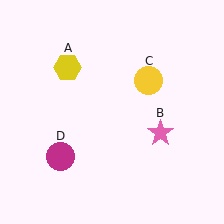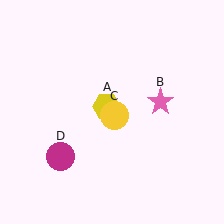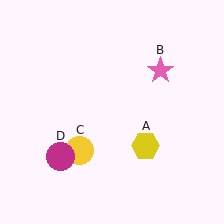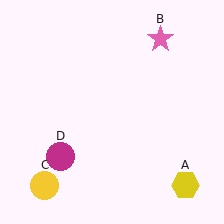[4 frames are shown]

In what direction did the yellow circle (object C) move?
The yellow circle (object C) moved down and to the left.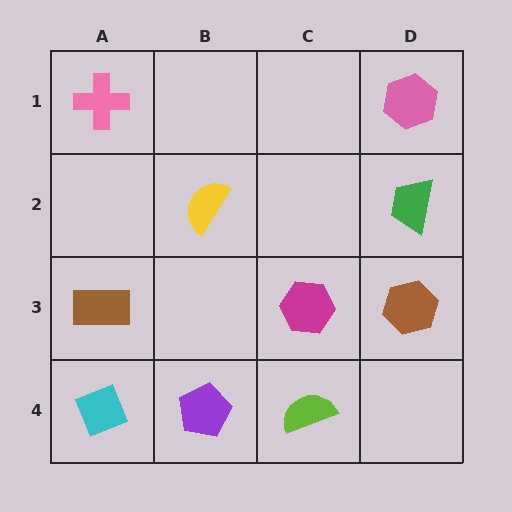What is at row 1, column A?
A pink cross.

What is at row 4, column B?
A purple pentagon.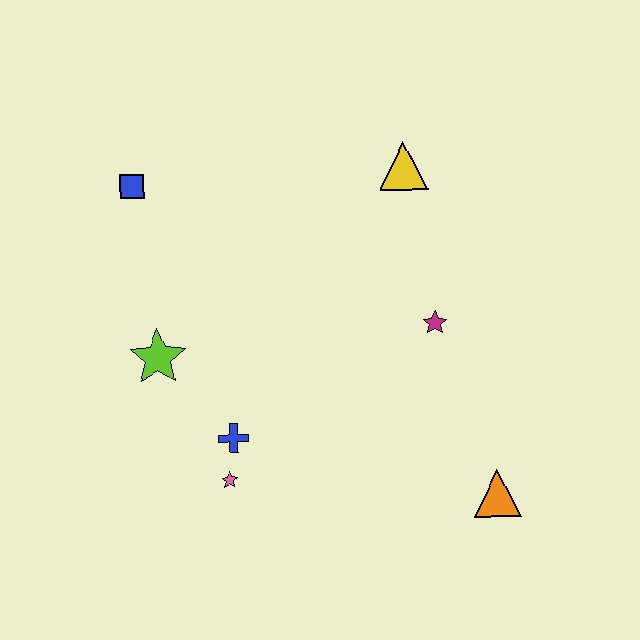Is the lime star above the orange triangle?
Yes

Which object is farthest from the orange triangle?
The blue square is farthest from the orange triangle.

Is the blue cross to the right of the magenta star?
No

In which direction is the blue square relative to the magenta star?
The blue square is to the left of the magenta star.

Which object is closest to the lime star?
The blue cross is closest to the lime star.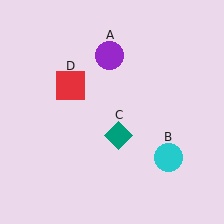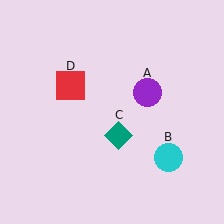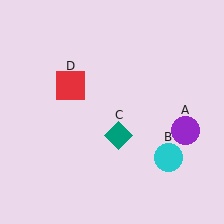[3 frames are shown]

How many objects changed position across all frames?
1 object changed position: purple circle (object A).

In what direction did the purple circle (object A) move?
The purple circle (object A) moved down and to the right.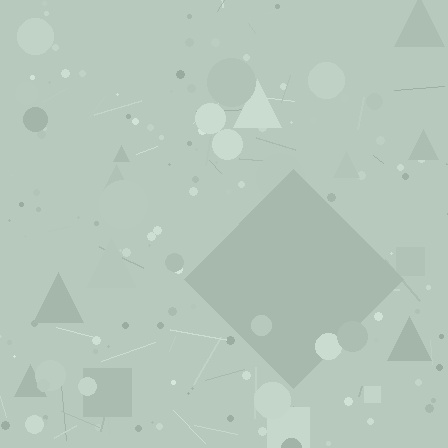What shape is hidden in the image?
A diamond is hidden in the image.